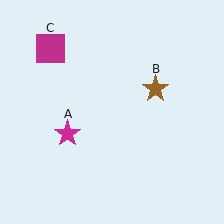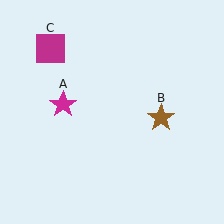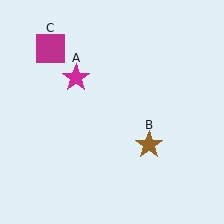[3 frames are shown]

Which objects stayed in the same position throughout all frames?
Magenta square (object C) remained stationary.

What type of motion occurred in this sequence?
The magenta star (object A), brown star (object B) rotated clockwise around the center of the scene.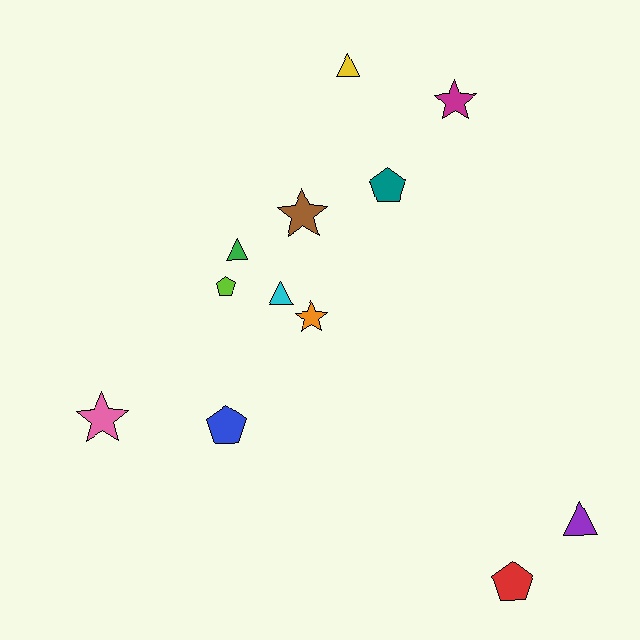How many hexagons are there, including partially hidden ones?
There are no hexagons.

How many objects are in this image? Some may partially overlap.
There are 12 objects.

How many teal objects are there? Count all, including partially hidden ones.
There is 1 teal object.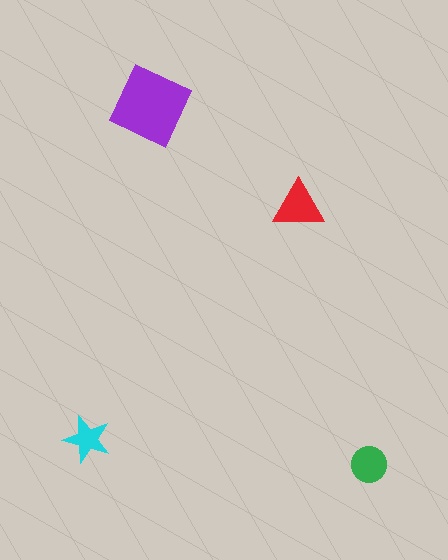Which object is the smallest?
The cyan star.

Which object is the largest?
The purple diamond.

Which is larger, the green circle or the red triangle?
The red triangle.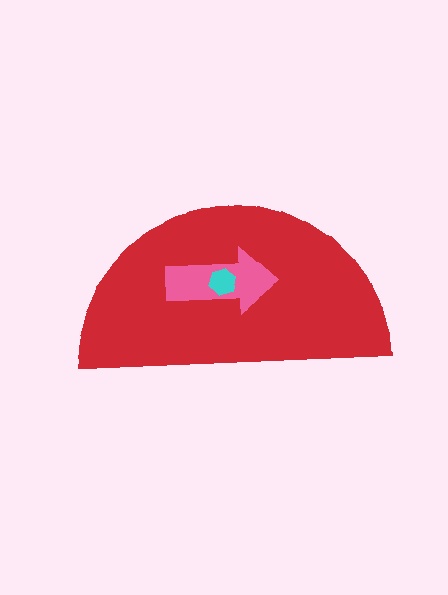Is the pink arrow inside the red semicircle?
Yes.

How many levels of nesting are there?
3.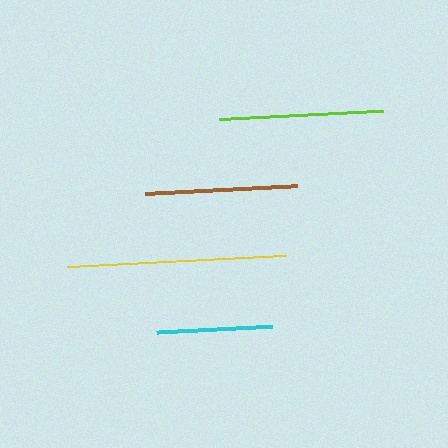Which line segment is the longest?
The yellow line is the longest at approximately 219 pixels.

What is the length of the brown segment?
The brown segment is approximately 152 pixels long.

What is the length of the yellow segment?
The yellow segment is approximately 219 pixels long.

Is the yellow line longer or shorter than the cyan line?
The yellow line is longer than the cyan line.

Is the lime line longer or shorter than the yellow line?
The yellow line is longer than the lime line.